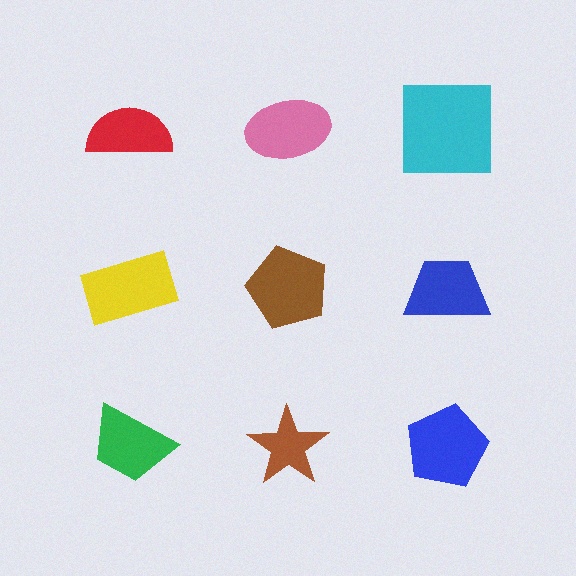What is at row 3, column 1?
A green trapezoid.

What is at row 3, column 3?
A blue pentagon.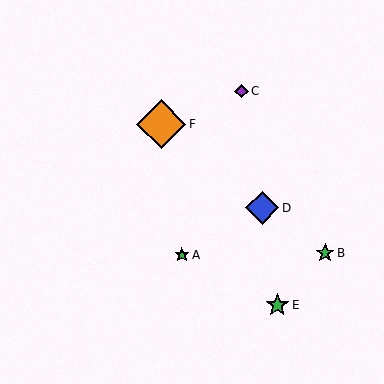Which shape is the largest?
The orange diamond (labeled F) is the largest.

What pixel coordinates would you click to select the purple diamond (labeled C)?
Click at (241, 91) to select the purple diamond C.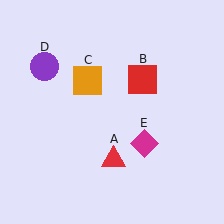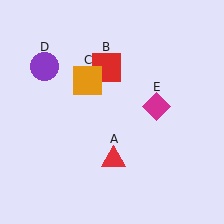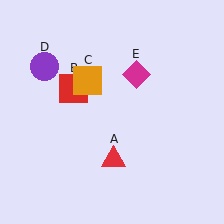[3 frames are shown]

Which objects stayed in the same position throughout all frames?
Red triangle (object A) and orange square (object C) and purple circle (object D) remained stationary.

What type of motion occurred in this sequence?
The red square (object B), magenta diamond (object E) rotated counterclockwise around the center of the scene.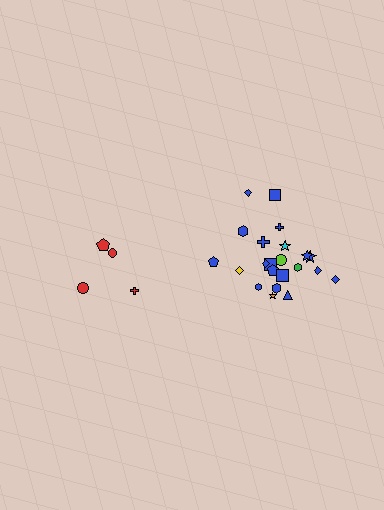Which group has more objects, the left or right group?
The right group.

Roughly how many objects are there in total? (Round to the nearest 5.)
Roughly 25 objects in total.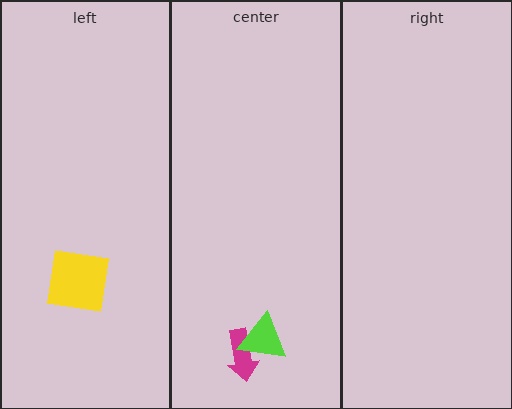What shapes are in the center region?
The magenta arrow, the lime triangle.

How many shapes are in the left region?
1.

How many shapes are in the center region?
2.